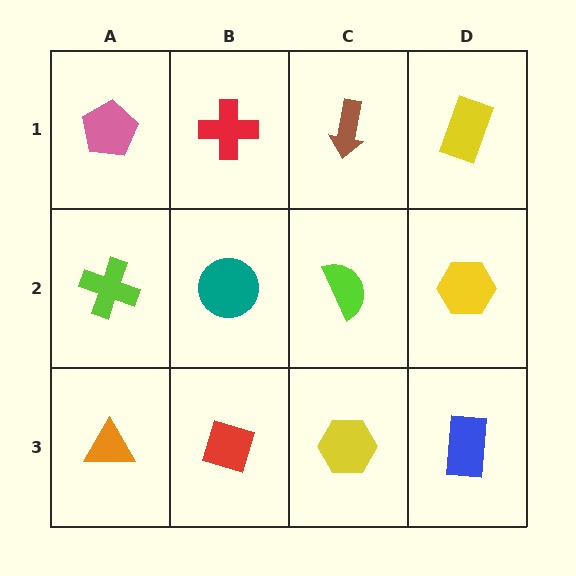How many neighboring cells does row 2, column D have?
3.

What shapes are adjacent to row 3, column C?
A lime semicircle (row 2, column C), a red diamond (row 3, column B), a blue rectangle (row 3, column D).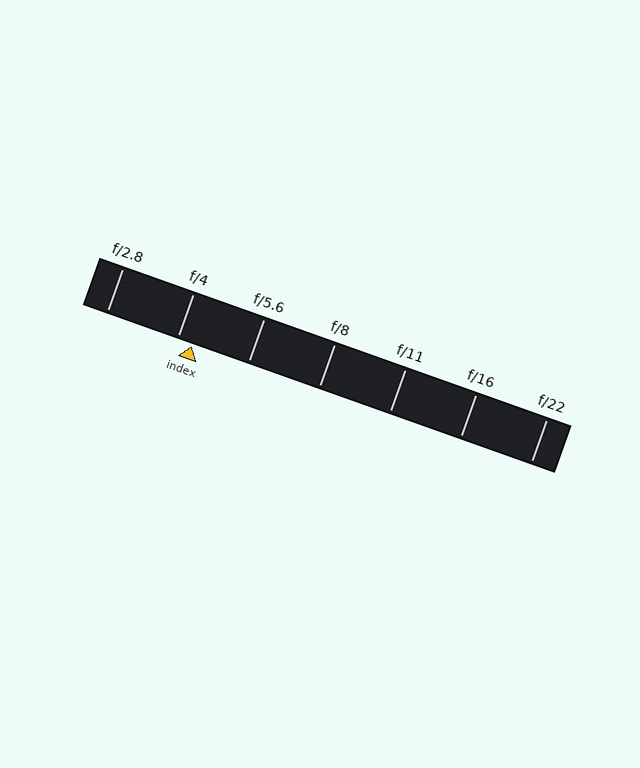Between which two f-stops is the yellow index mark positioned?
The index mark is between f/4 and f/5.6.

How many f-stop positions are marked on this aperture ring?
There are 7 f-stop positions marked.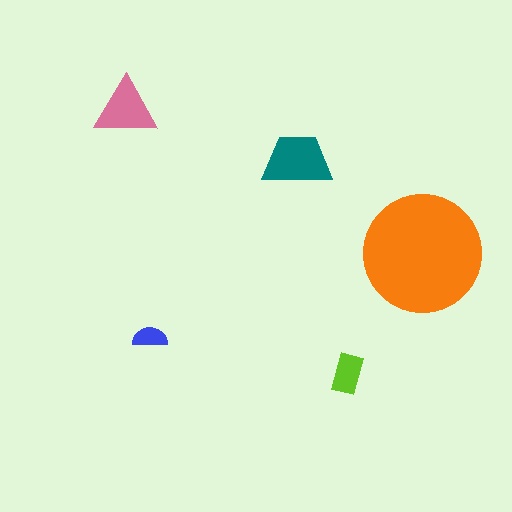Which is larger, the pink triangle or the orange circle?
The orange circle.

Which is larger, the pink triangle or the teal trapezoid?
The teal trapezoid.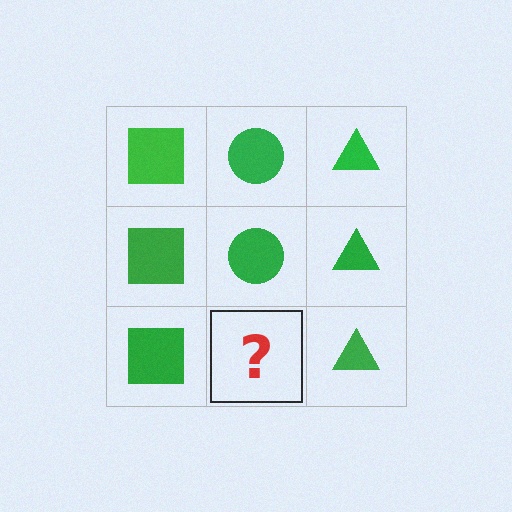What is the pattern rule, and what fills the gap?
The rule is that each column has a consistent shape. The gap should be filled with a green circle.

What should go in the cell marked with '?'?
The missing cell should contain a green circle.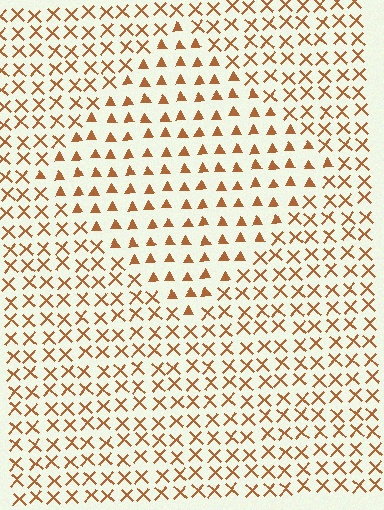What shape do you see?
I see a diamond.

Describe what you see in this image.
The image is filled with small brown elements arranged in a uniform grid. A diamond-shaped region contains triangles, while the surrounding area contains X marks. The boundary is defined purely by the change in element shape.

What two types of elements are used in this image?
The image uses triangles inside the diamond region and X marks outside it.